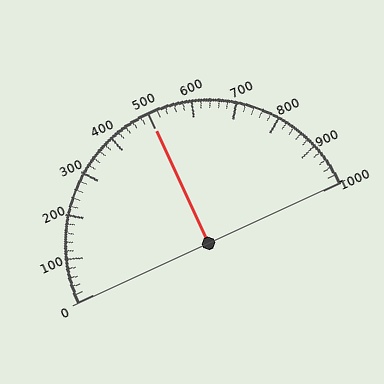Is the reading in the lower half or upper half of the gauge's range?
The reading is in the upper half of the range (0 to 1000).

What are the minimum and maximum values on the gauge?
The gauge ranges from 0 to 1000.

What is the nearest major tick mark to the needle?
The nearest major tick mark is 500.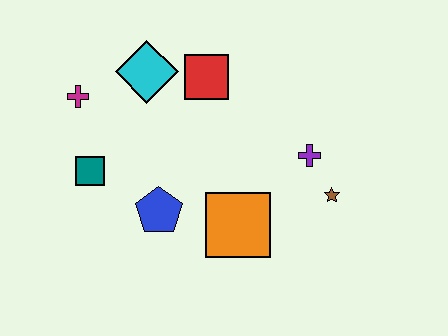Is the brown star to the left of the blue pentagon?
No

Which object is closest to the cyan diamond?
The red square is closest to the cyan diamond.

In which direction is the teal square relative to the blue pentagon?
The teal square is to the left of the blue pentagon.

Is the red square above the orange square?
Yes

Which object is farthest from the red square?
The brown star is farthest from the red square.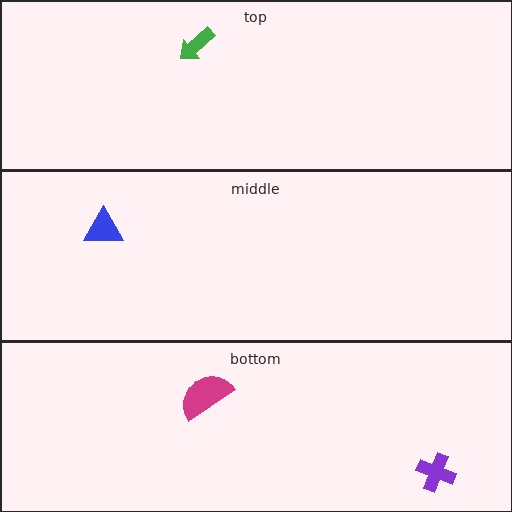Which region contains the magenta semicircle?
The bottom region.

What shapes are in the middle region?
The blue triangle.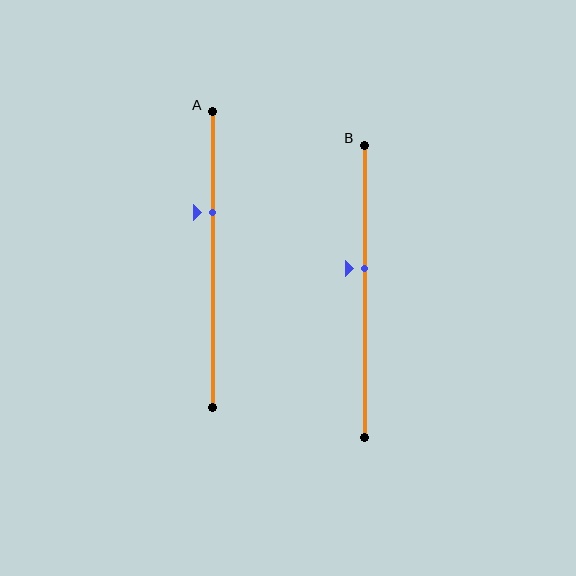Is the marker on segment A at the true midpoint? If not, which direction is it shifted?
No, the marker on segment A is shifted upward by about 16% of the segment length.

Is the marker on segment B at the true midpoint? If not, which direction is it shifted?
No, the marker on segment B is shifted upward by about 8% of the segment length.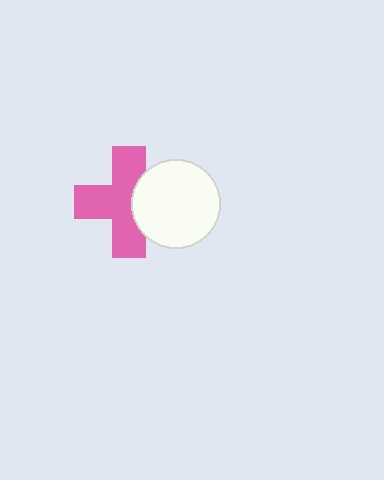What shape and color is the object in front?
The object in front is a white circle.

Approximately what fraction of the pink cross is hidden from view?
Roughly 31% of the pink cross is hidden behind the white circle.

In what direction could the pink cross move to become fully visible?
The pink cross could move left. That would shift it out from behind the white circle entirely.